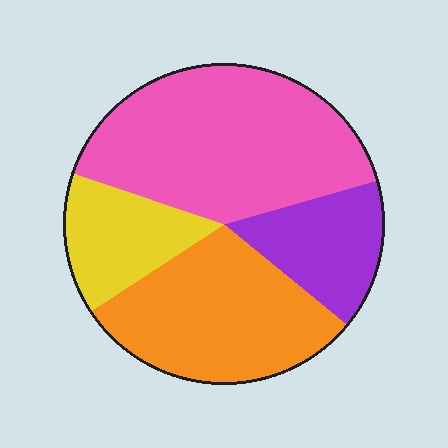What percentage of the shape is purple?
Purple covers about 15% of the shape.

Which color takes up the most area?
Pink, at roughly 40%.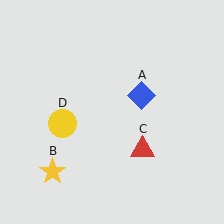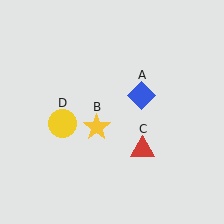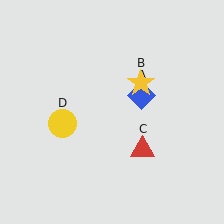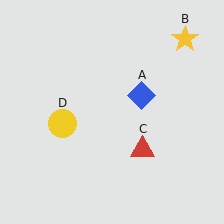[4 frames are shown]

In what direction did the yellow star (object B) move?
The yellow star (object B) moved up and to the right.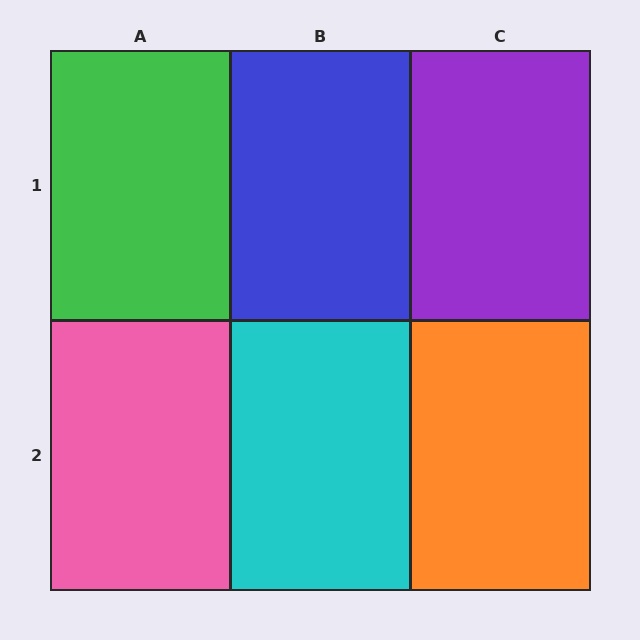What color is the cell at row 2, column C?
Orange.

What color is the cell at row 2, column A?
Pink.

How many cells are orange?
1 cell is orange.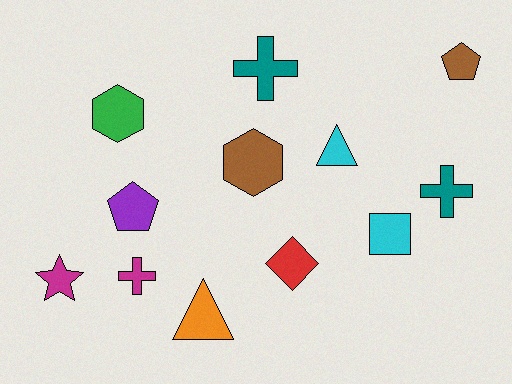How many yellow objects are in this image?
There are no yellow objects.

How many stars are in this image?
There is 1 star.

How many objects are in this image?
There are 12 objects.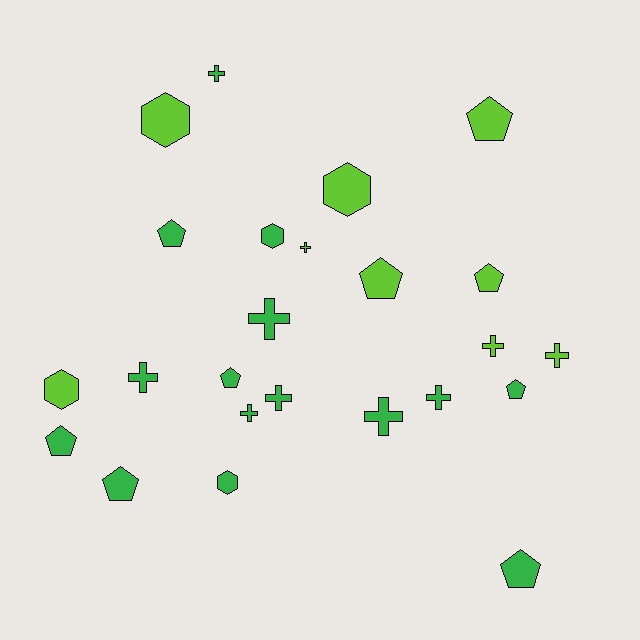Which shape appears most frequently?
Cross, with 10 objects.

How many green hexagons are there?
There are 2 green hexagons.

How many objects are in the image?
There are 24 objects.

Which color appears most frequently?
Green, with 15 objects.